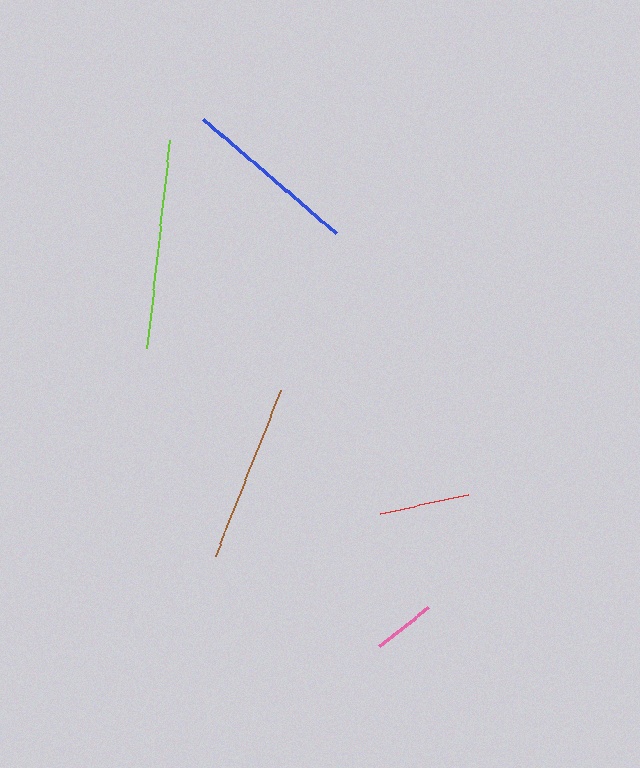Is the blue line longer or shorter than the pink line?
The blue line is longer than the pink line.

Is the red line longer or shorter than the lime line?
The lime line is longer than the red line.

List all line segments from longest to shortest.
From longest to shortest: lime, brown, blue, red, pink.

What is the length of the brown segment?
The brown segment is approximately 178 pixels long.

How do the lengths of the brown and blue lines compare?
The brown and blue lines are approximately the same length.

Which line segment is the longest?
The lime line is the longest at approximately 208 pixels.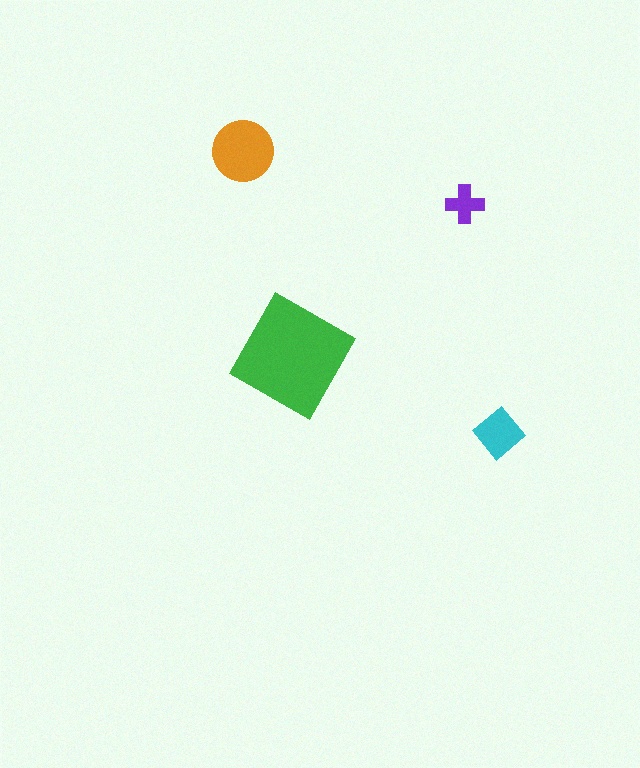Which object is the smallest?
The purple cross.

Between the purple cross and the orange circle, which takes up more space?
The orange circle.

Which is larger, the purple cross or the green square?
The green square.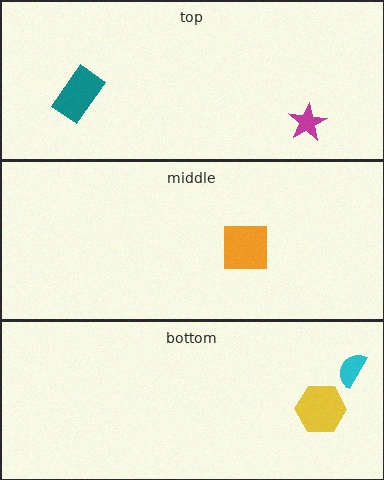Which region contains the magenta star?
The top region.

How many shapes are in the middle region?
1.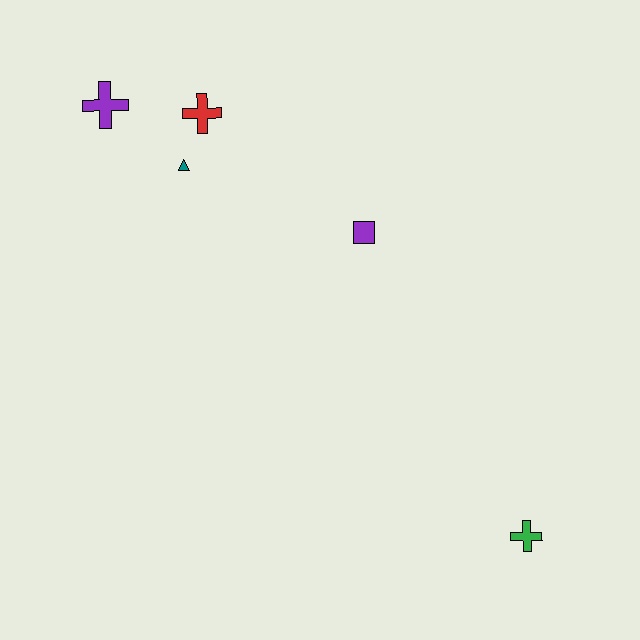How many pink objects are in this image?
There are no pink objects.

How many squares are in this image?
There is 1 square.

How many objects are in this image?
There are 5 objects.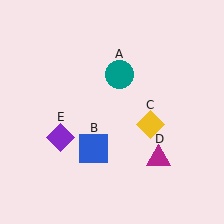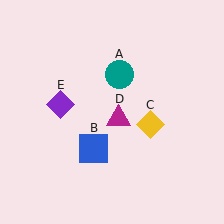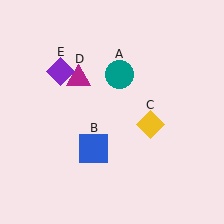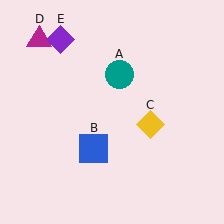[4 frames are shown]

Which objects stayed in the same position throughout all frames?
Teal circle (object A) and blue square (object B) and yellow diamond (object C) remained stationary.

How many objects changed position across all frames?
2 objects changed position: magenta triangle (object D), purple diamond (object E).